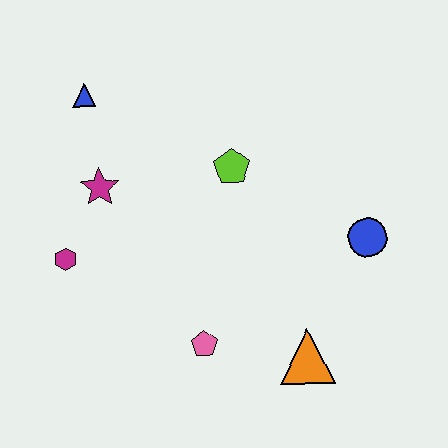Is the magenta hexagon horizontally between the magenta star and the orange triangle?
No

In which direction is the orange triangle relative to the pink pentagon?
The orange triangle is to the right of the pink pentagon.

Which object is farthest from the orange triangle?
The blue triangle is farthest from the orange triangle.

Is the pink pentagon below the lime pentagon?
Yes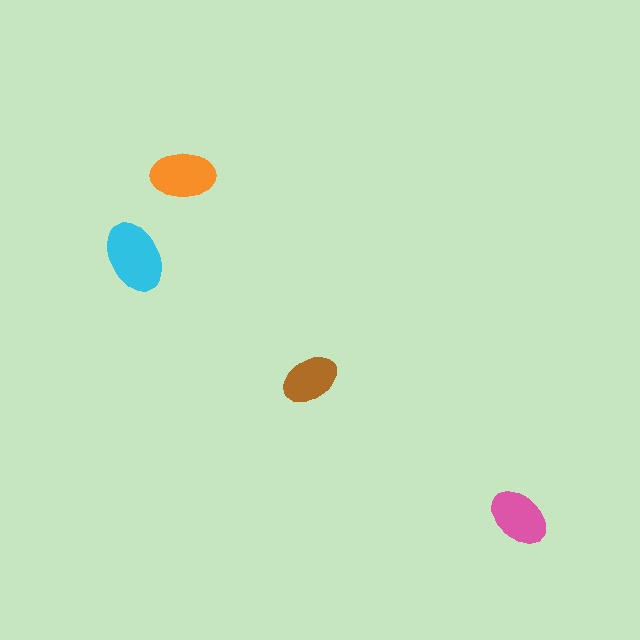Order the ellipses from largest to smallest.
the cyan one, the orange one, the pink one, the brown one.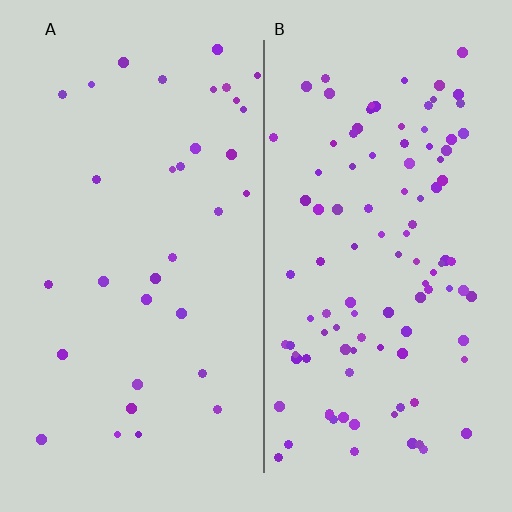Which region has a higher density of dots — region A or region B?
B (the right).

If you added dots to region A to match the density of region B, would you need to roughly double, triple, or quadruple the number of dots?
Approximately triple.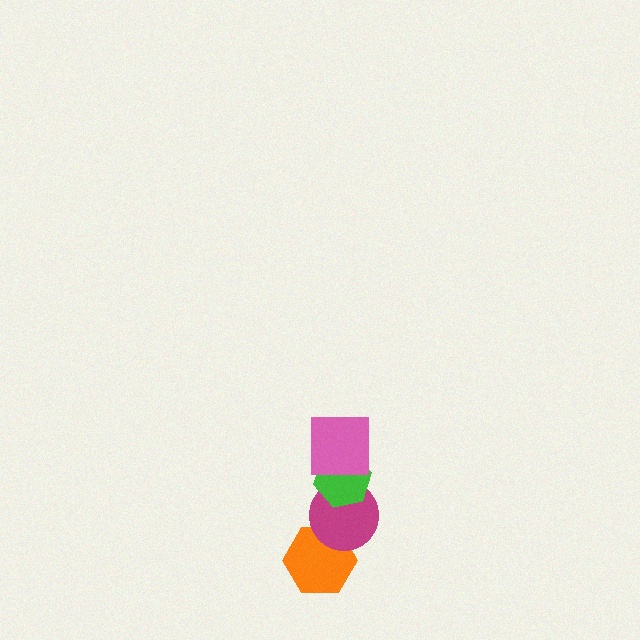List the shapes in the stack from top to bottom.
From top to bottom: the pink square, the green hexagon, the magenta circle, the orange hexagon.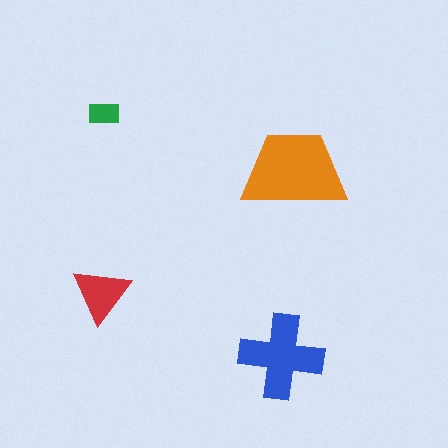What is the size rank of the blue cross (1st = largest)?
2nd.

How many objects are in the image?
There are 4 objects in the image.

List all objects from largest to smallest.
The orange trapezoid, the blue cross, the red triangle, the green rectangle.